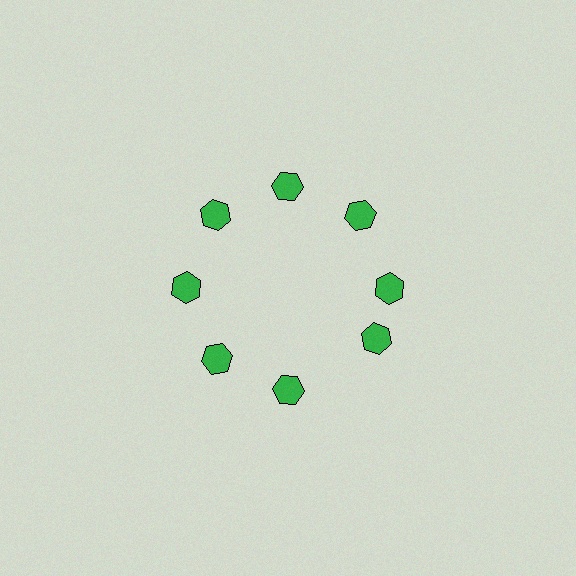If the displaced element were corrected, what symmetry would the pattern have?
It would have 8-fold rotational symmetry — the pattern would map onto itself every 45 degrees.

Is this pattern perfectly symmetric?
No. The 8 green hexagons are arranged in a ring, but one element near the 4 o'clock position is rotated out of alignment along the ring, breaking the 8-fold rotational symmetry.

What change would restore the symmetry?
The symmetry would be restored by rotating it back into even spacing with its neighbors so that all 8 hexagons sit at equal angles and equal distance from the center.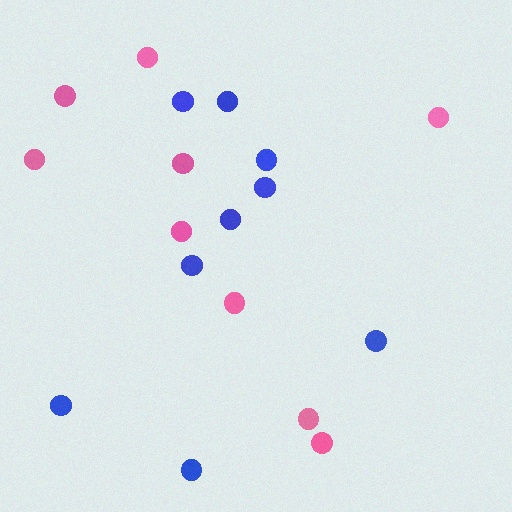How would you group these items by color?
There are 2 groups: one group of pink circles (9) and one group of blue circles (9).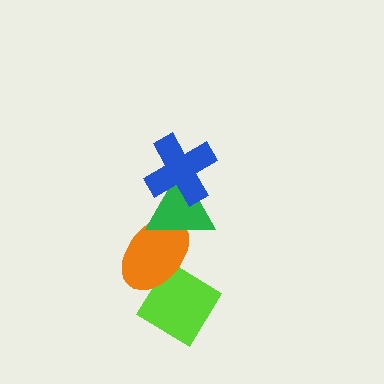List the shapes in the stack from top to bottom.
From top to bottom: the blue cross, the green triangle, the orange ellipse, the lime diamond.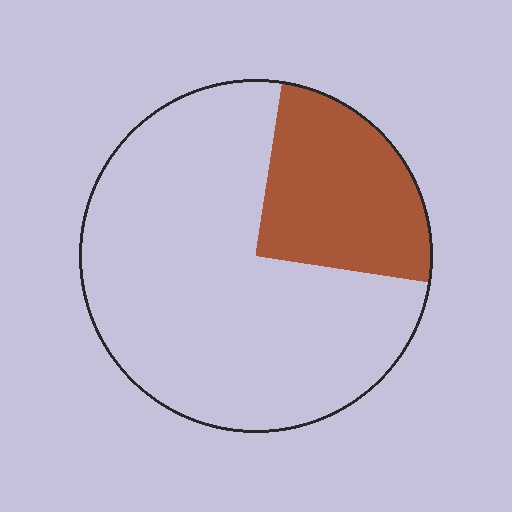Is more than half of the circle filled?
No.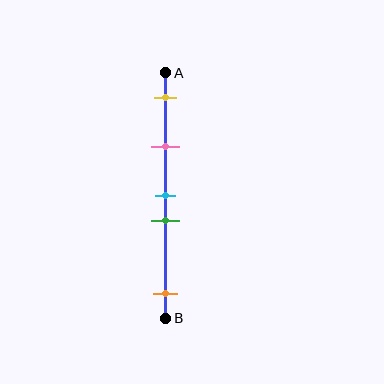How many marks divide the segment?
There are 5 marks dividing the segment.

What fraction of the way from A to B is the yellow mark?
The yellow mark is approximately 10% (0.1) of the way from A to B.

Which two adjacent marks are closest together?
The cyan and green marks are the closest adjacent pair.